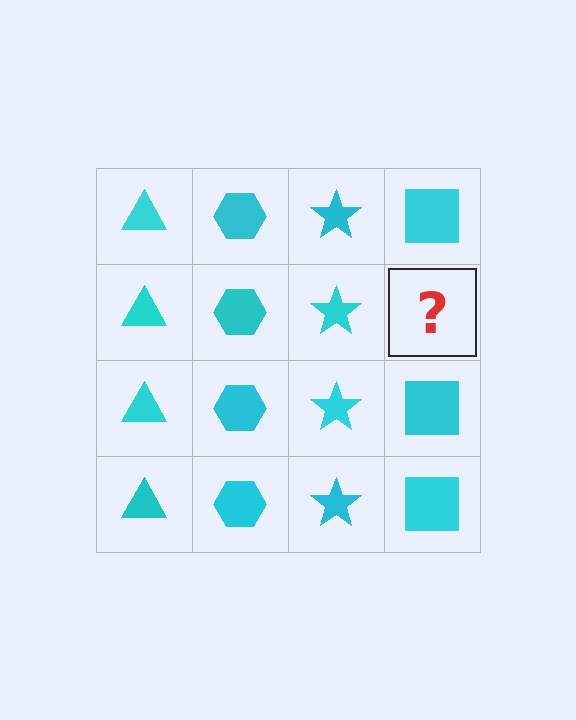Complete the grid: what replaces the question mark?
The question mark should be replaced with a cyan square.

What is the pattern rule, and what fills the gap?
The rule is that each column has a consistent shape. The gap should be filled with a cyan square.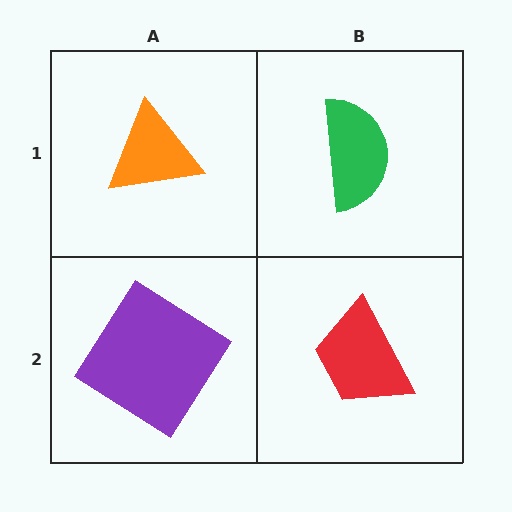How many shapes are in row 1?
2 shapes.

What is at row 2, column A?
A purple diamond.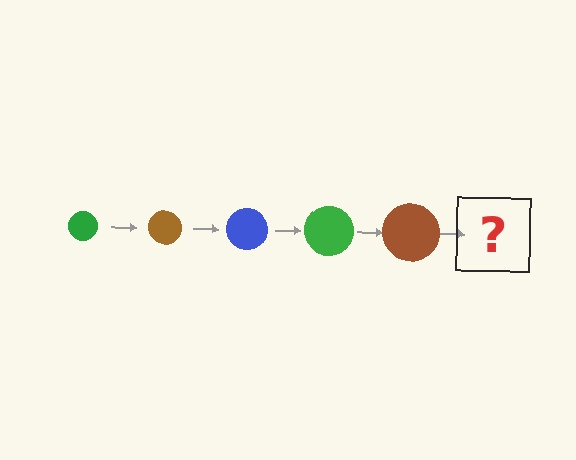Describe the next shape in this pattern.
It should be a blue circle, larger than the previous one.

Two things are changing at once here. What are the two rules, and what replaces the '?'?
The two rules are that the circle grows larger each step and the color cycles through green, brown, and blue. The '?' should be a blue circle, larger than the previous one.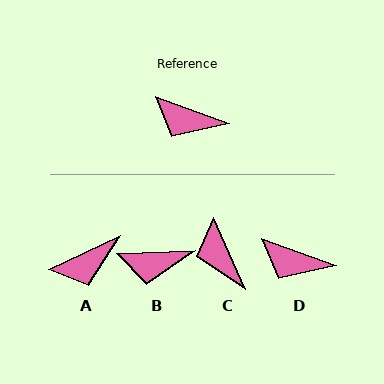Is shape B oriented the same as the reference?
No, it is off by about 22 degrees.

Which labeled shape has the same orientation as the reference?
D.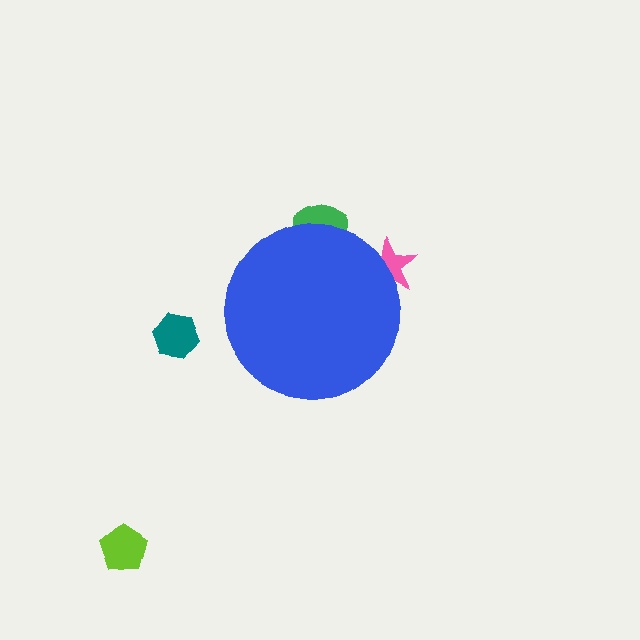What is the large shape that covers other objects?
A blue circle.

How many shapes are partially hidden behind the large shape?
2 shapes are partially hidden.